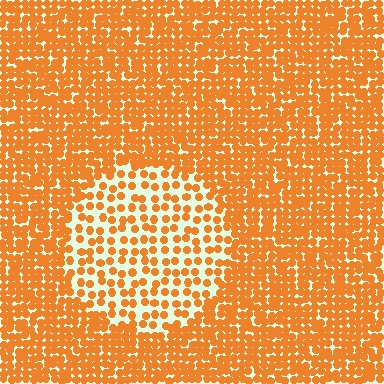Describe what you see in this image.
The image contains small orange elements arranged at two different densities. A circle-shaped region is visible where the elements are less densely packed than the surrounding area.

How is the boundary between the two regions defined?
The boundary is defined by a change in element density (approximately 2.2x ratio). All elements are the same color, size, and shape.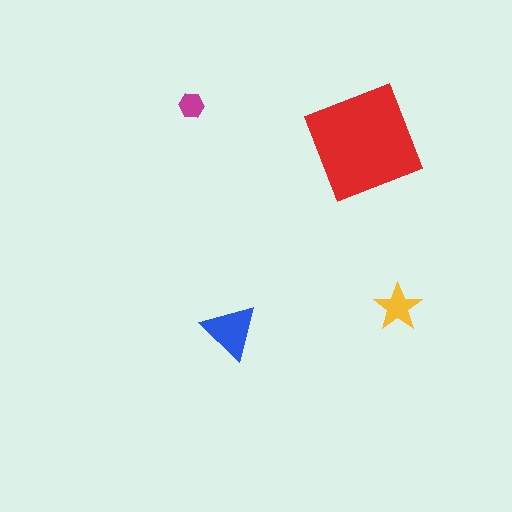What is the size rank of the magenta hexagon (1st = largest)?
4th.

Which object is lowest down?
The blue triangle is bottommost.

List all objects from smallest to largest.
The magenta hexagon, the yellow star, the blue triangle, the red diamond.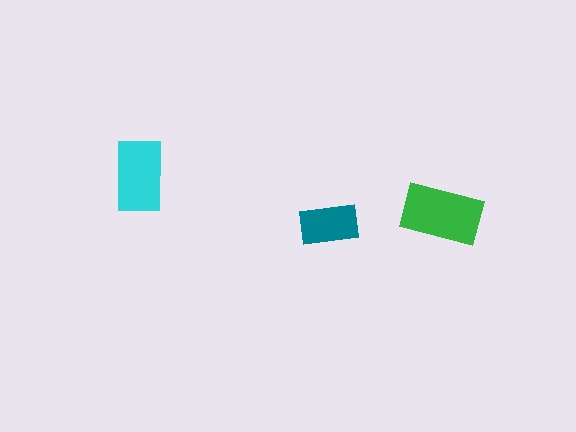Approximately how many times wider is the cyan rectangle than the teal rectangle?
About 1.5 times wider.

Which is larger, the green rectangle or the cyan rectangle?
The green one.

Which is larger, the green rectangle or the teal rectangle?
The green one.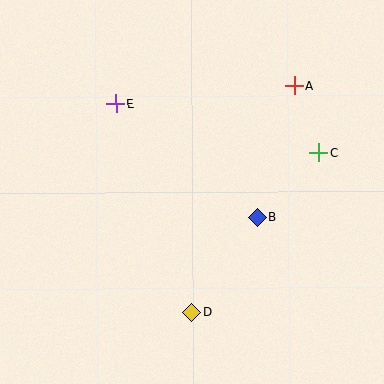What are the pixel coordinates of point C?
Point C is at (319, 153).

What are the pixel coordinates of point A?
Point A is at (294, 86).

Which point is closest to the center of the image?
Point B at (257, 217) is closest to the center.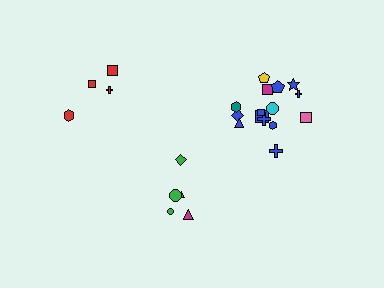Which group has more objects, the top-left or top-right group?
The top-right group.